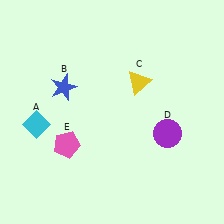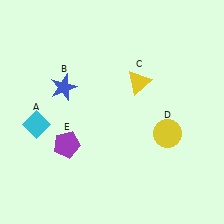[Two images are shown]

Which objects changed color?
D changed from purple to yellow. E changed from pink to purple.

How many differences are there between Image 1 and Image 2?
There are 2 differences between the two images.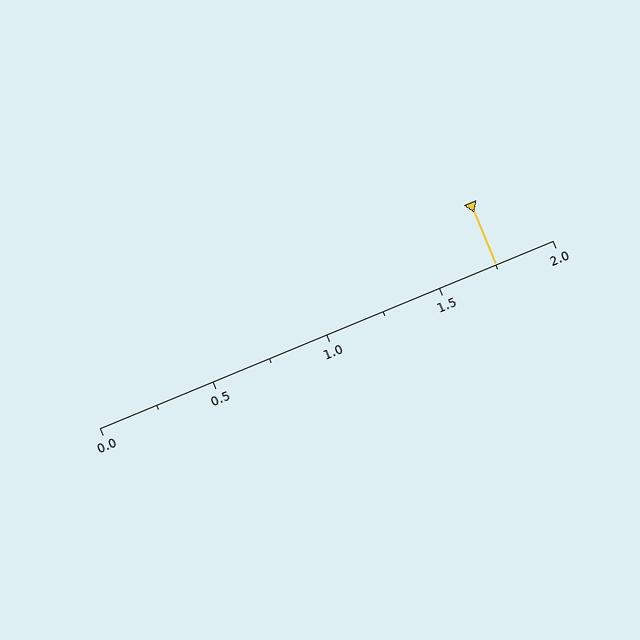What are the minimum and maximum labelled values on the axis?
The axis runs from 0.0 to 2.0.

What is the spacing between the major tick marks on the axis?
The major ticks are spaced 0.5 apart.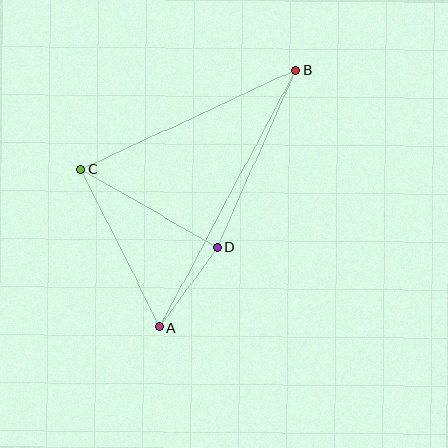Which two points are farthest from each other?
Points A and B are farthest from each other.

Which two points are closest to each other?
Points A and D are closest to each other.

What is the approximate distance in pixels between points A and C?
The distance between A and C is approximately 176 pixels.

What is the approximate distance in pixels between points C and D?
The distance between C and D is approximately 157 pixels.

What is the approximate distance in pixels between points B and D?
The distance between B and D is approximately 194 pixels.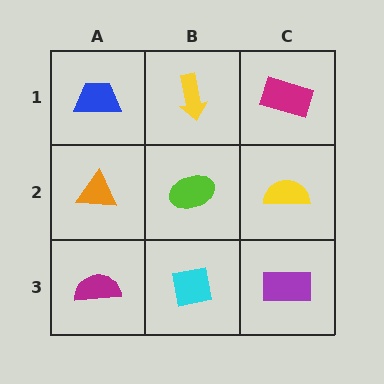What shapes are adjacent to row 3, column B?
A lime ellipse (row 2, column B), a magenta semicircle (row 3, column A), a purple rectangle (row 3, column C).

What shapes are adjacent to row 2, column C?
A magenta rectangle (row 1, column C), a purple rectangle (row 3, column C), a lime ellipse (row 2, column B).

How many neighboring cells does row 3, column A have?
2.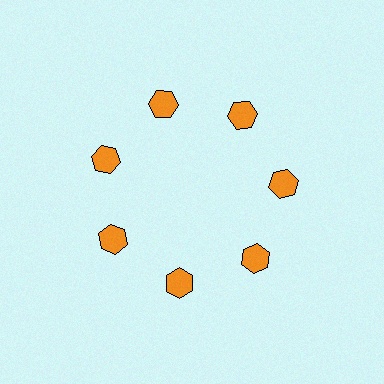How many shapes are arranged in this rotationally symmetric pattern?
There are 7 shapes, arranged in 7 groups of 1.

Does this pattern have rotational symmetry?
Yes, this pattern has 7-fold rotational symmetry. It looks the same after rotating 51 degrees around the center.